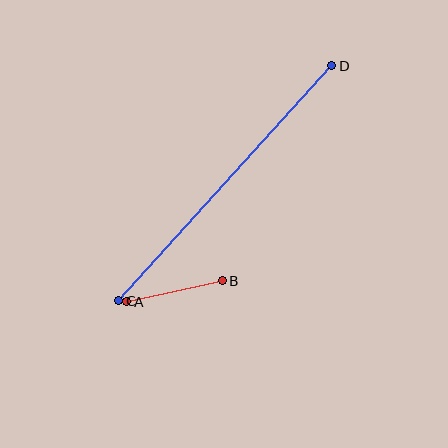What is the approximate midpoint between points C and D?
The midpoint is at approximately (225, 183) pixels.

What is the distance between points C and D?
The distance is approximately 317 pixels.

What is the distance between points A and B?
The distance is approximately 98 pixels.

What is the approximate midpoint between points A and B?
The midpoint is at approximately (174, 291) pixels.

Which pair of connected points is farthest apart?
Points C and D are farthest apart.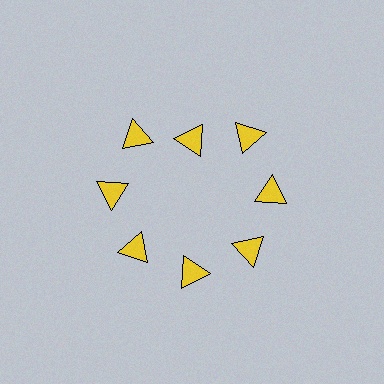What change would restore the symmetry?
The symmetry would be restored by moving it outward, back onto the ring so that all 8 triangles sit at equal angles and equal distance from the center.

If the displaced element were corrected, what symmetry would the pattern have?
It would have 8-fold rotational symmetry — the pattern would map onto itself every 45 degrees.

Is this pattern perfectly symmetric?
No. The 8 yellow triangles are arranged in a ring, but one element near the 12 o'clock position is pulled inward toward the center, breaking the 8-fold rotational symmetry.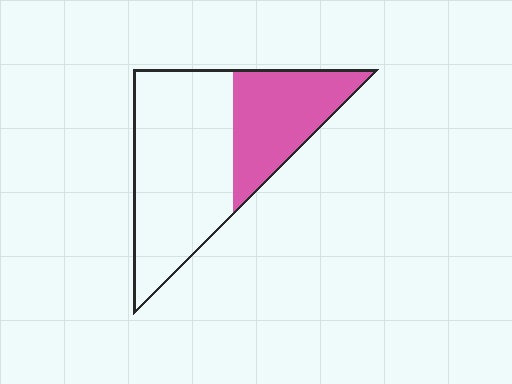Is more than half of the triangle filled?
No.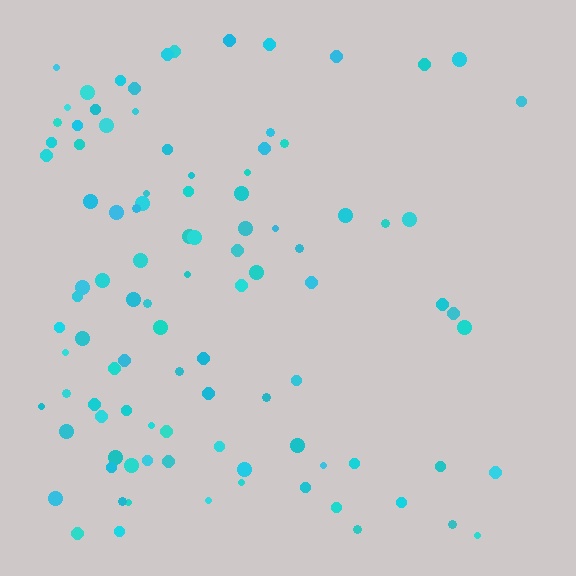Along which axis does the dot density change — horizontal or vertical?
Horizontal.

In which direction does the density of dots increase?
From right to left, with the left side densest.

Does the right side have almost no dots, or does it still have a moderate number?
Still a moderate number, just noticeably fewer than the left.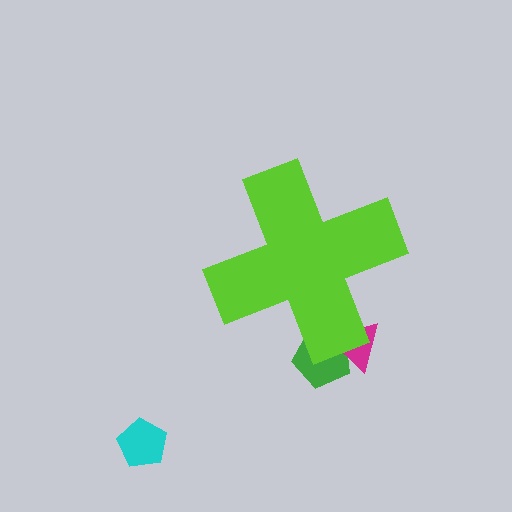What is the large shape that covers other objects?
A lime cross.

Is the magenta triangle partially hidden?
Yes, the magenta triangle is partially hidden behind the lime cross.